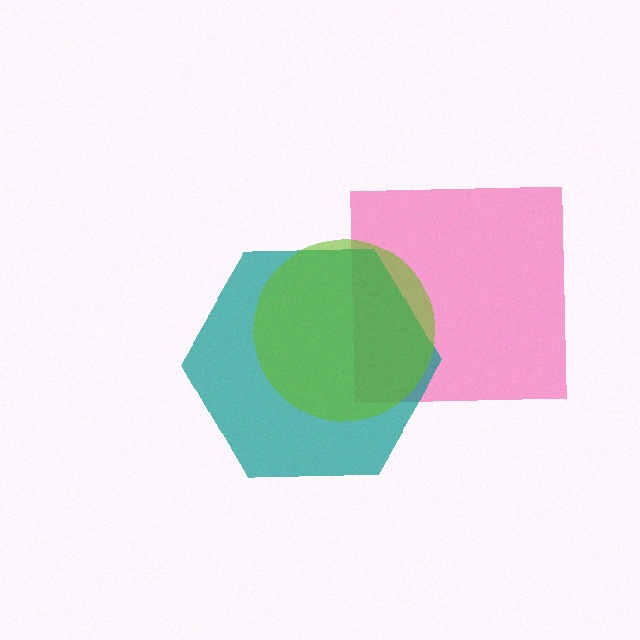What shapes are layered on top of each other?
The layered shapes are: a pink square, a teal hexagon, a lime circle.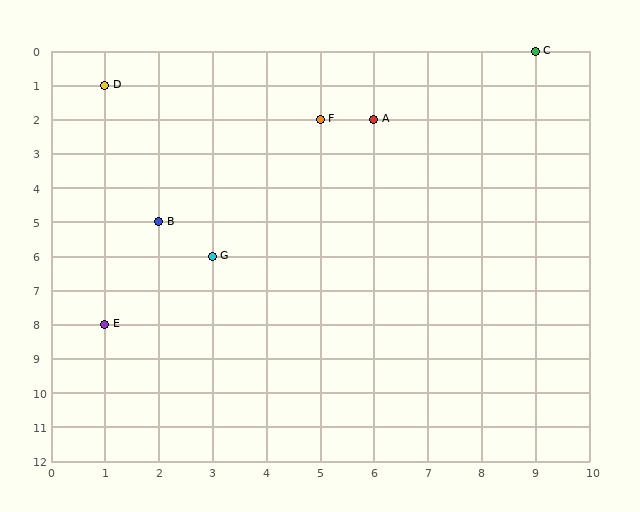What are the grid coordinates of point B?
Point B is at grid coordinates (2, 5).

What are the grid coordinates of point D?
Point D is at grid coordinates (1, 1).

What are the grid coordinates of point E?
Point E is at grid coordinates (1, 8).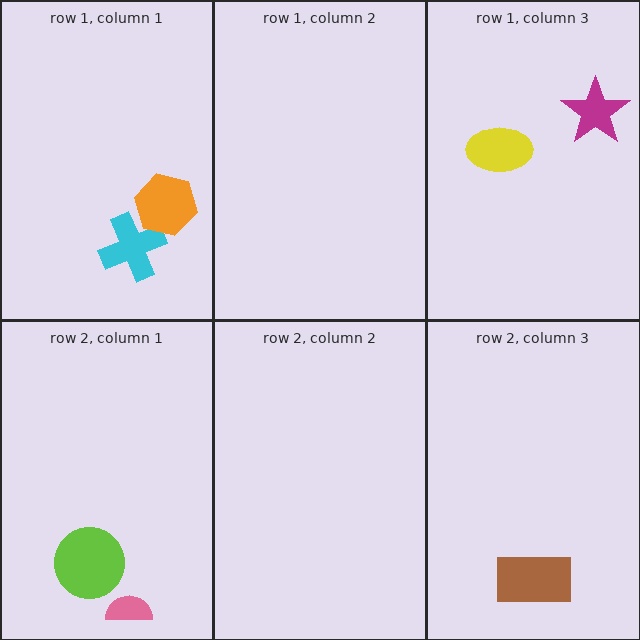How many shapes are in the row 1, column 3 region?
2.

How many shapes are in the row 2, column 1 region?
2.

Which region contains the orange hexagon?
The row 1, column 1 region.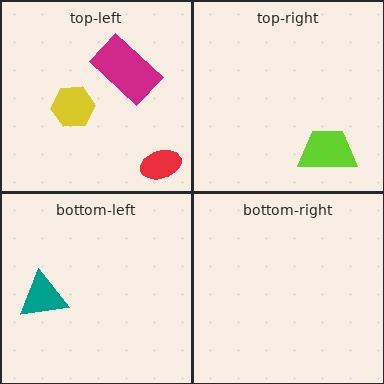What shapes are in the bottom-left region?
The teal triangle.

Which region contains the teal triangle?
The bottom-left region.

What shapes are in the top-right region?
The lime trapezoid.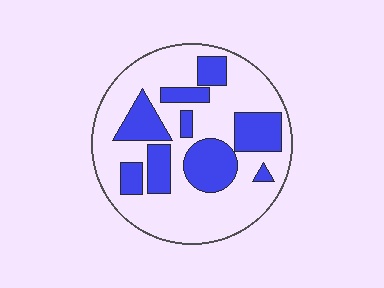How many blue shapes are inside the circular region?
9.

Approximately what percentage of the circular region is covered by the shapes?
Approximately 30%.